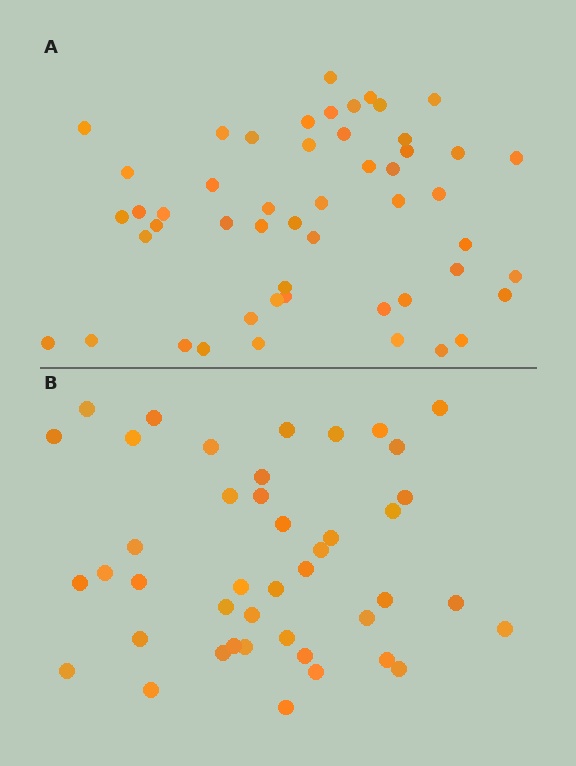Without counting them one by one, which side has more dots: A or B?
Region A (the top region) has more dots.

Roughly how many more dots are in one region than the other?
Region A has roughly 8 or so more dots than region B.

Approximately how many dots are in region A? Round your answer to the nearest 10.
About 50 dots. (The exact count is 51, which rounds to 50.)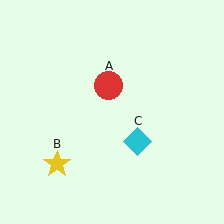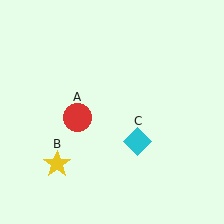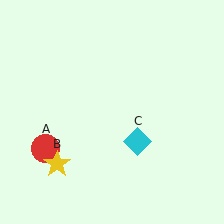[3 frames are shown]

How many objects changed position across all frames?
1 object changed position: red circle (object A).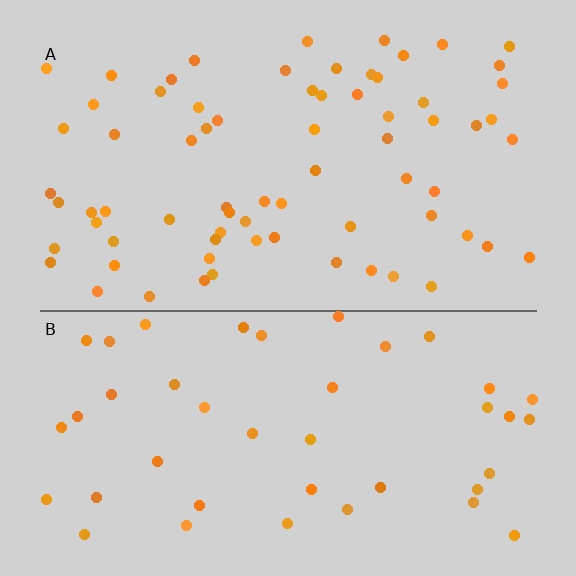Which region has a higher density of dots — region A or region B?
A (the top).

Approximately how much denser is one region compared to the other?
Approximately 1.7× — region A over region B.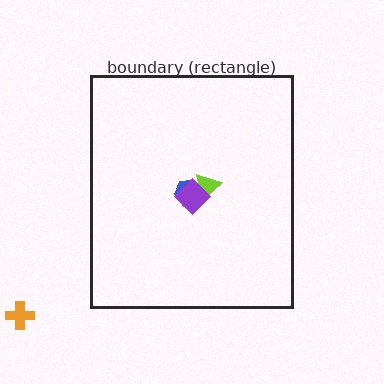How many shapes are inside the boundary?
3 inside, 1 outside.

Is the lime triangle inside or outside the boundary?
Inside.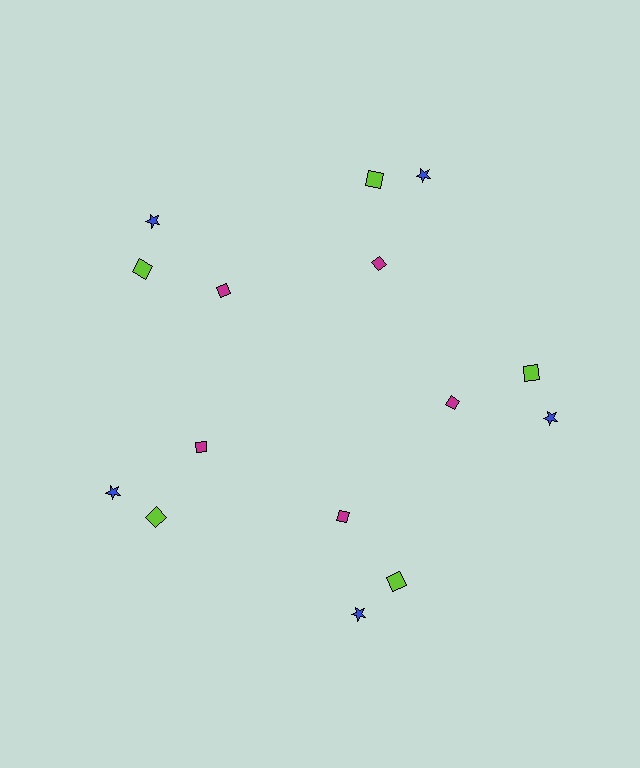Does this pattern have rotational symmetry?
Yes, this pattern has 5-fold rotational symmetry. It looks the same after rotating 72 degrees around the center.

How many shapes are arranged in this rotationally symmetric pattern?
There are 15 shapes, arranged in 5 groups of 3.